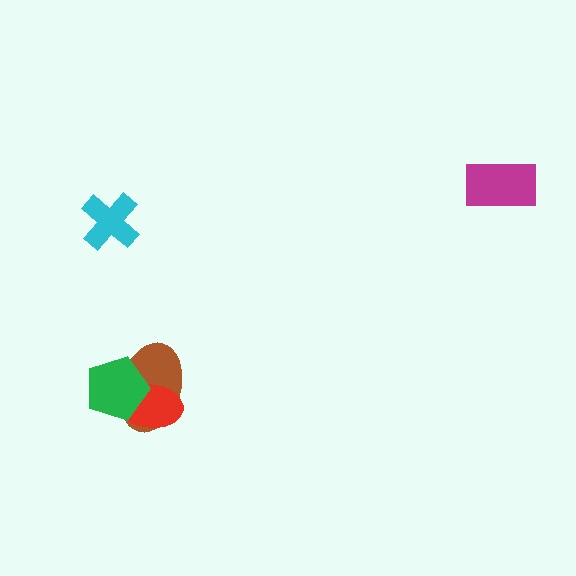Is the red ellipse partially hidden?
Yes, it is partially covered by another shape.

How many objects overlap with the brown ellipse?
2 objects overlap with the brown ellipse.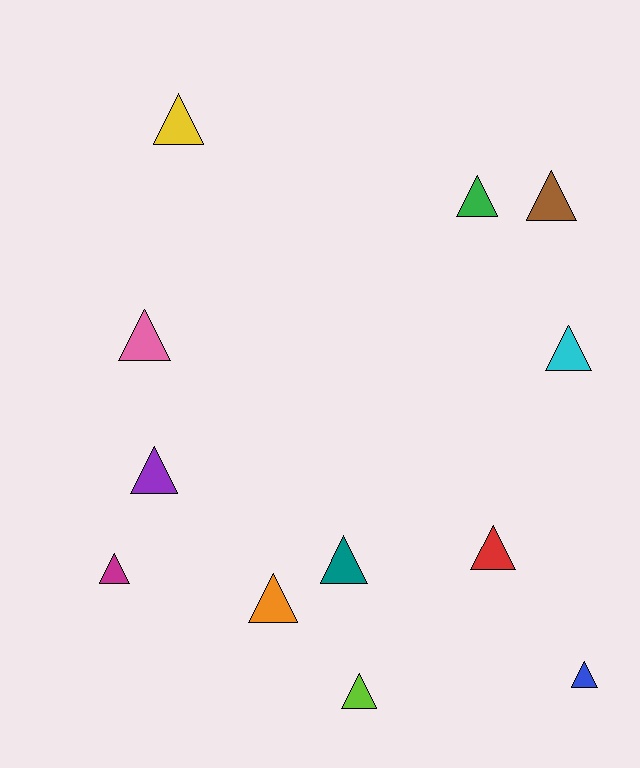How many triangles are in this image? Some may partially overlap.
There are 12 triangles.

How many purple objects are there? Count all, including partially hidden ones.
There is 1 purple object.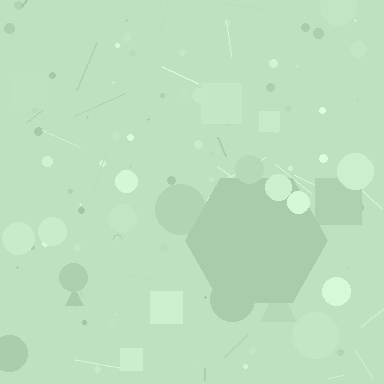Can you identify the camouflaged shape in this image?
The camouflaged shape is a hexagon.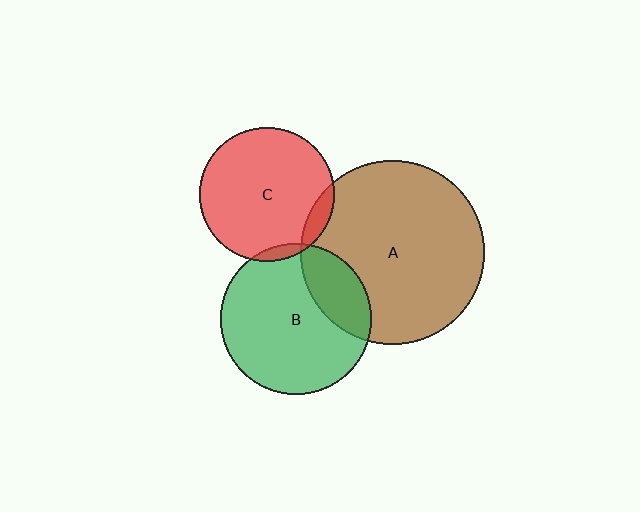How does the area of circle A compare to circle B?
Approximately 1.5 times.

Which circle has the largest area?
Circle A (brown).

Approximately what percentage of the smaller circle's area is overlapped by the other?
Approximately 5%.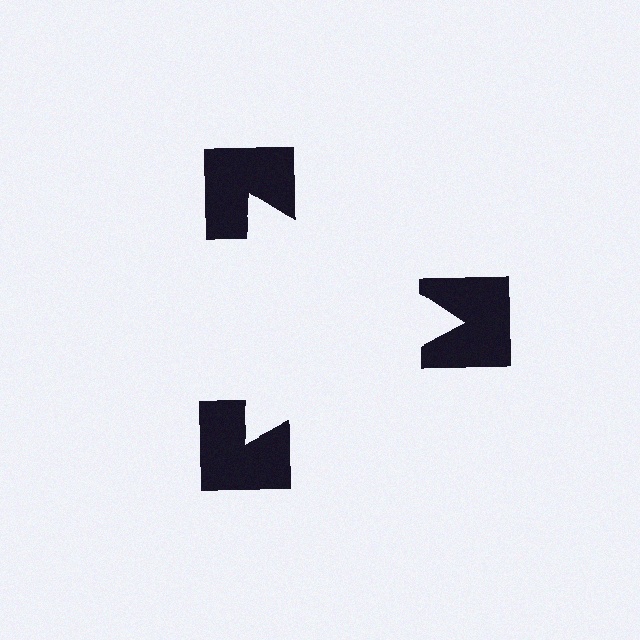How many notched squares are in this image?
There are 3 — one at each vertex of the illusory triangle.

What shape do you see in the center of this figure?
An illusory triangle — its edges are inferred from the aligned wedge cuts in the notched squares, not physically drawn.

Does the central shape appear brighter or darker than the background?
It typically appears slightly brighter than the background, even though no actual brightness change is drawn.